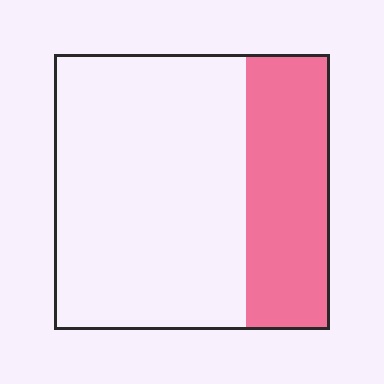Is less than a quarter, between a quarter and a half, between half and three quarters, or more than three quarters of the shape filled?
Between a quarter and a half.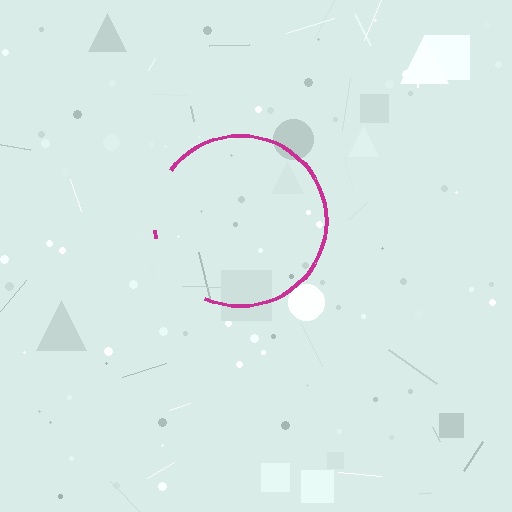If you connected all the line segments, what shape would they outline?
They would outline a circle.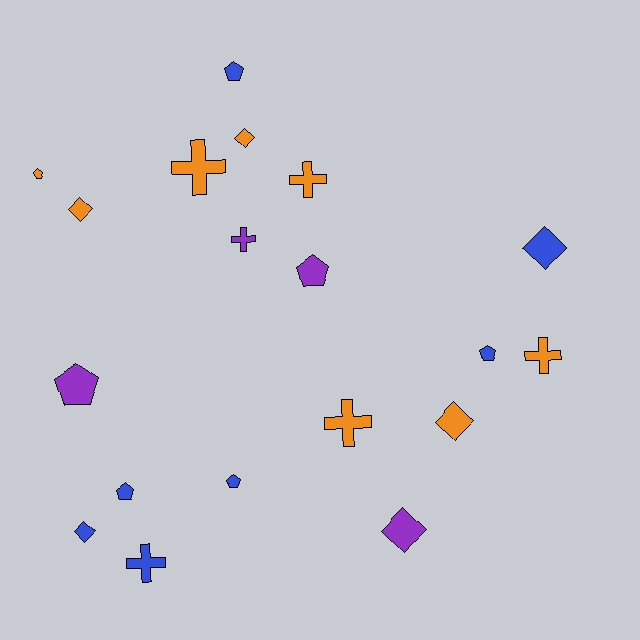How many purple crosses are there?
There is 1 purple cross.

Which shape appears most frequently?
Pentagon, with 7 objects.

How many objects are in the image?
There are 19 objects.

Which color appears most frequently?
Orange, with 8 objects.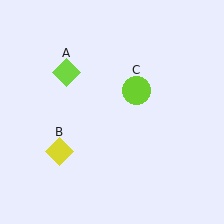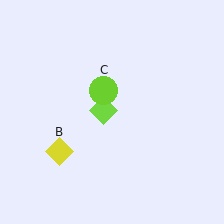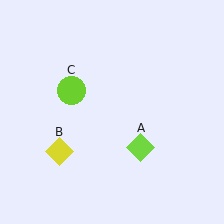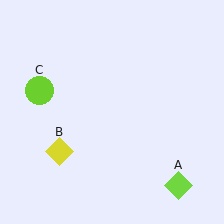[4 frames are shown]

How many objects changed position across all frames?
2 objects changed position: lime diamond (object A), lime circle (object C).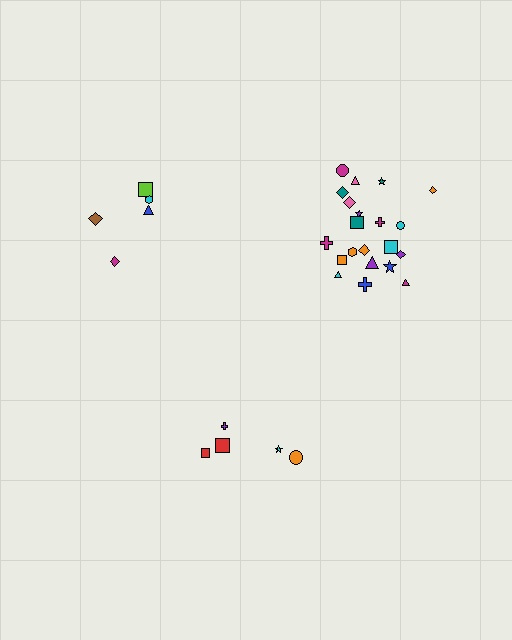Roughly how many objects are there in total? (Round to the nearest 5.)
Roughly 30 objects in total.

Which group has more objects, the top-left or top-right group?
The top-right group.